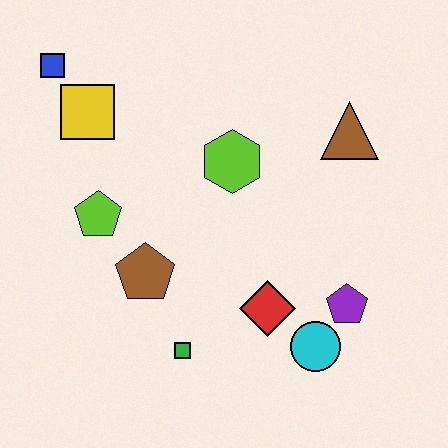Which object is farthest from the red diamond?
The blue square is farthest from the red diamond.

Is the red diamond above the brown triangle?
No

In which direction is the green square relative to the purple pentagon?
The green square is to the left of the purple pentagon.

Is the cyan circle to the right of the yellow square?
Yes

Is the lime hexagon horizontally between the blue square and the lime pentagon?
No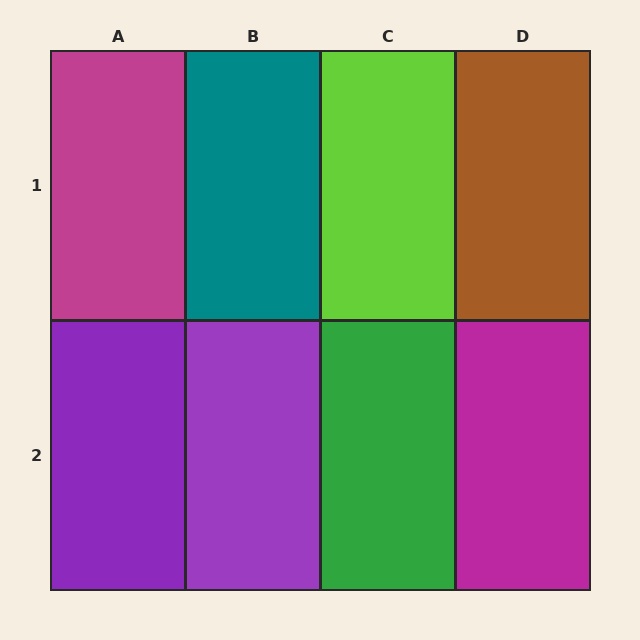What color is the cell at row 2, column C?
Green.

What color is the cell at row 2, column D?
Magenta.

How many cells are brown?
1 cell is brown.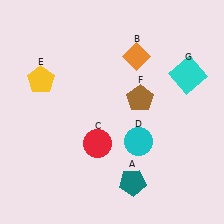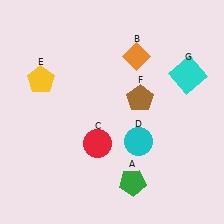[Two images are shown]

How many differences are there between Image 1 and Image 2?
There is 1 difference between the two images.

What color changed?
The pentagon (A) changed from teal in Image 1 to green in Image 2.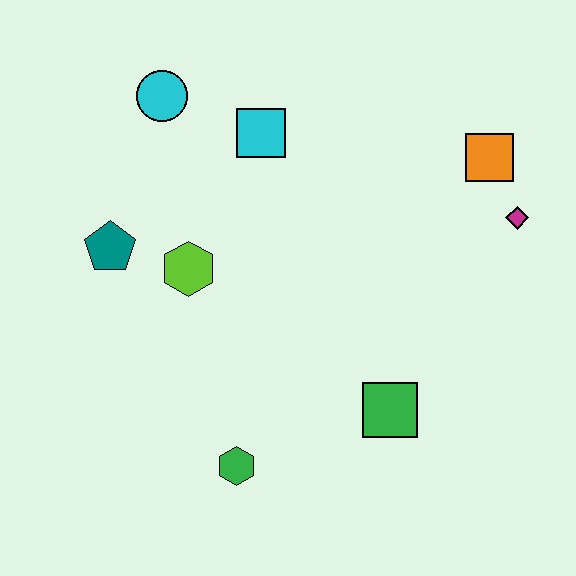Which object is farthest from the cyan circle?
The green square is farthest from the cyan circle.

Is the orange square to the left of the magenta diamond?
Yes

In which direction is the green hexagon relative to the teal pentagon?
The green hexagon is below the teal pentagon.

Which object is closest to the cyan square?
The cyan circle is closest to the cyan square.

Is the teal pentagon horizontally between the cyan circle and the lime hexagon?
No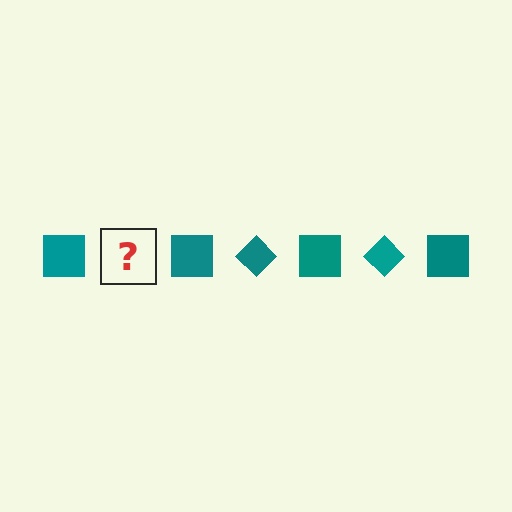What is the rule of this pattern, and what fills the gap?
The rule is that the pattern cycles through square, diamond shapes in teal. The gap should be filled with a teal diamond.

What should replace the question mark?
The question mark should be replaced with a teal diamond.